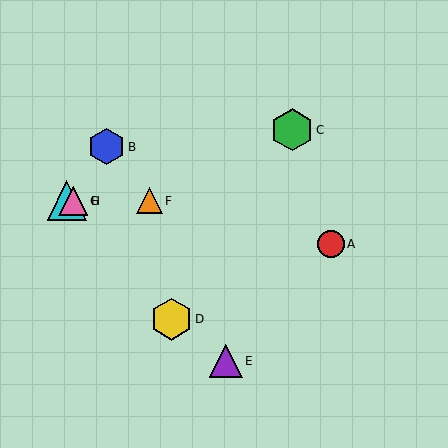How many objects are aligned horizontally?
3 objects (F, G, H) are aligned horizontally.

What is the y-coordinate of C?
Object C is at y≈130.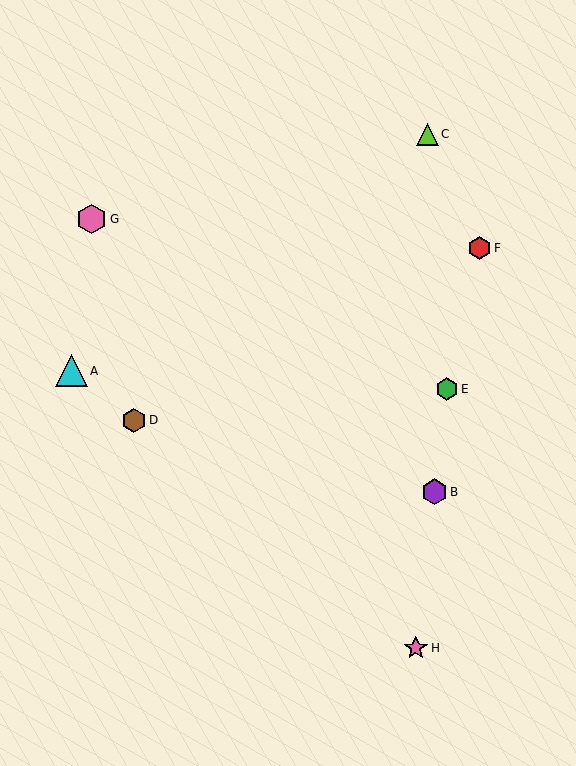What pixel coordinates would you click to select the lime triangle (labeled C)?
Click at (427, 134) to select the lime triangle C.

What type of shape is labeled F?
Shape F is a red hexagon.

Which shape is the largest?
The cyan triangle (labeled A) is the largest.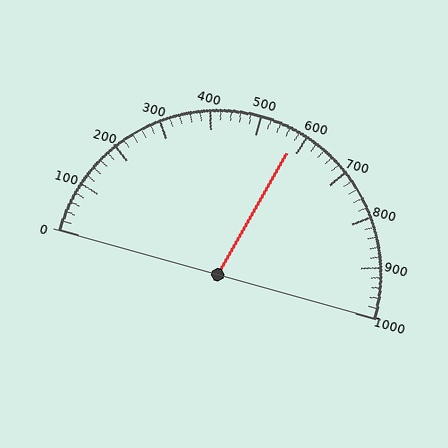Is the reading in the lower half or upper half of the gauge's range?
The reading is in the upper half of the range (0 to 1000).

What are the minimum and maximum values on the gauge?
The gauge ranges from 0 to 1000.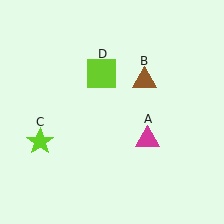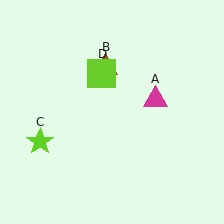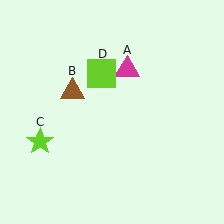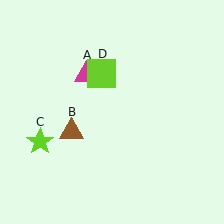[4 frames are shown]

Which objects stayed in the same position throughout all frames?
Lime star (object C) and lime square (object D) remained stationary.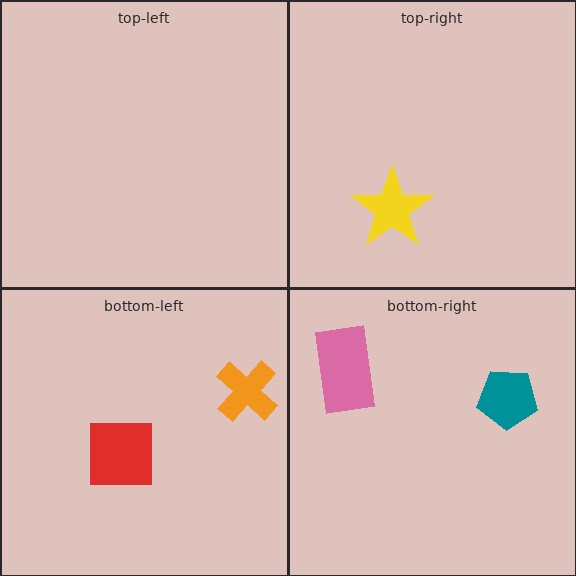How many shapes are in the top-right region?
1.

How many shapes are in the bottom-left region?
2.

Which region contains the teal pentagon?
The bottom-right region.